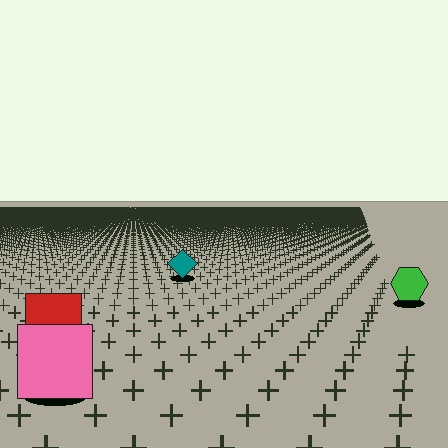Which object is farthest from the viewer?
The teal diamond is farthest from the viewer. It appears smaller and the ground texture around it is denser.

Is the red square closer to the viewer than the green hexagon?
Yes. The red square is closer — you can tell from the texture gradient: the ground texture is coarser near it.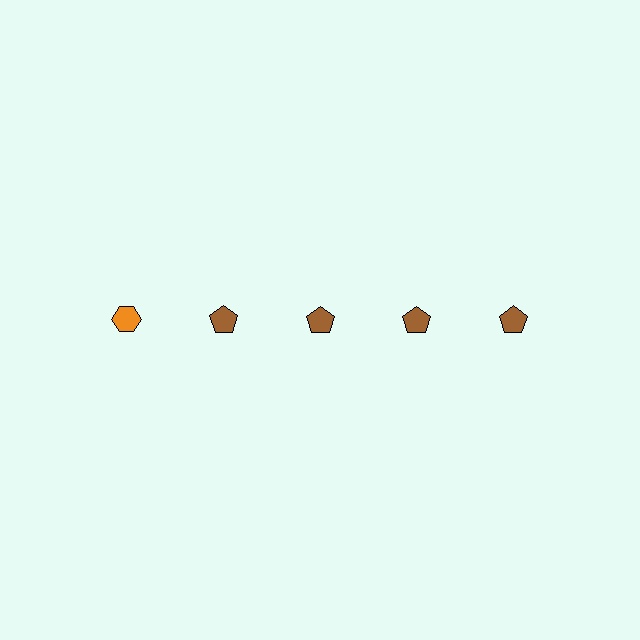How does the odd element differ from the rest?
It differs in both color (orange instead of brown) and shape (hexagon instead of pentagon).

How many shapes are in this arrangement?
There are 5 shapes arranged in a grid pattern.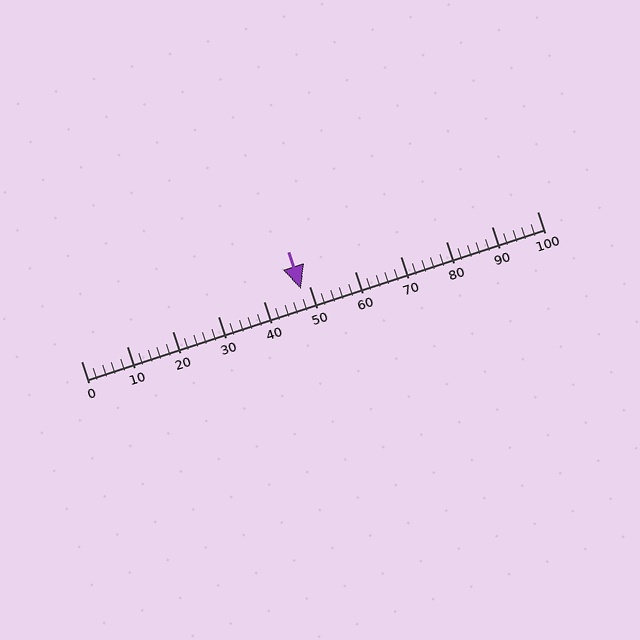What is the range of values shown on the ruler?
The ruler shows values from 0 to 100.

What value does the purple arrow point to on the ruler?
The purple arrow points to approximately 48.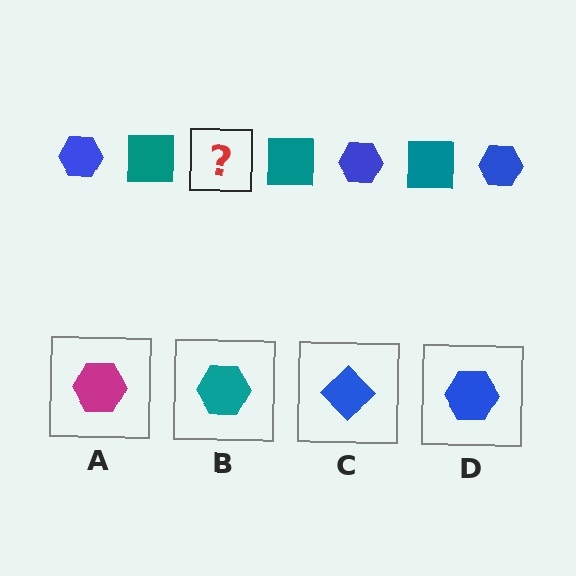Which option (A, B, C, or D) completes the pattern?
D.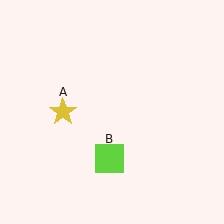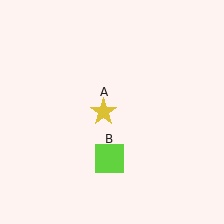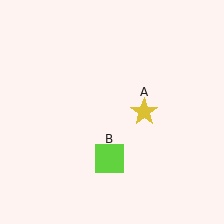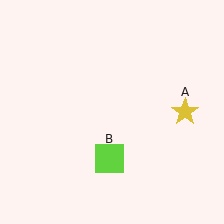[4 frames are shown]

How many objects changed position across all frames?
1 object changed position: yellow star (object A).